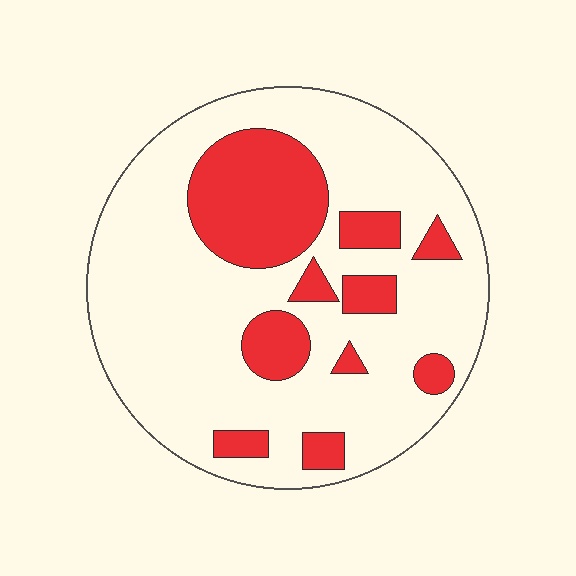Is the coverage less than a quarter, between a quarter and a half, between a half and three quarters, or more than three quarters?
Less than a quarter.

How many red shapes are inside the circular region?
10.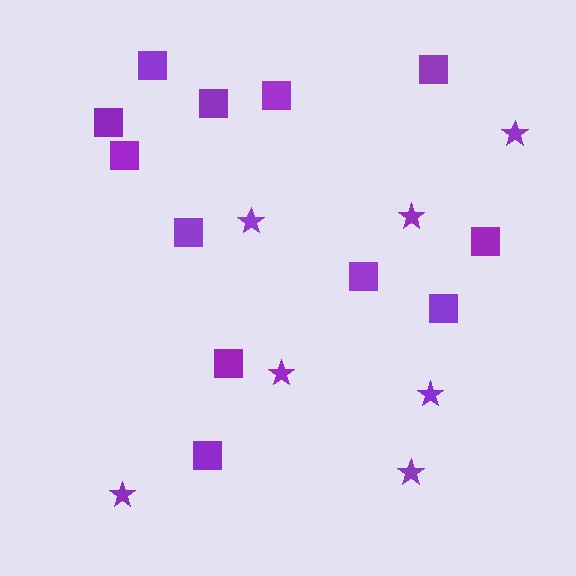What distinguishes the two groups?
There are 2 groups: one group of squares (12) and one group of stars (7).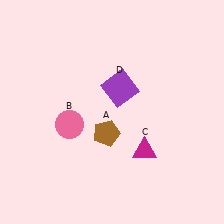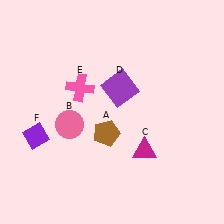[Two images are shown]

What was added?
A pink cross (E), a purple diamond (F) were added in Image 2.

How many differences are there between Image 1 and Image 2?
There are 2 differences between the two images.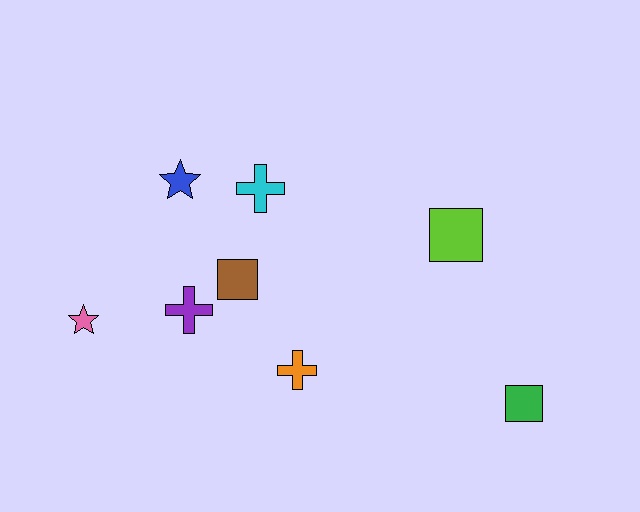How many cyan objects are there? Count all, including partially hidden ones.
There is 1 cyan object.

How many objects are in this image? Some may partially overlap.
There are 8 objects.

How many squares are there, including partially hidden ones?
There are 3 squares.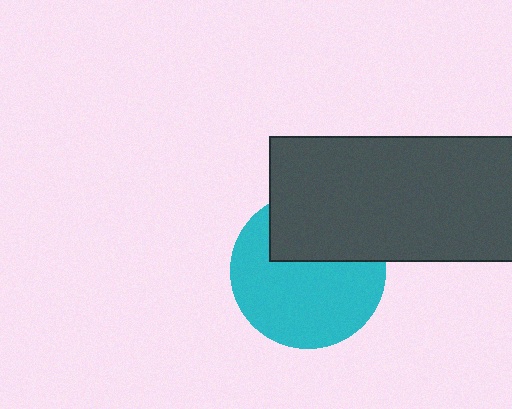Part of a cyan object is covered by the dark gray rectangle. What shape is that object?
It is a circle.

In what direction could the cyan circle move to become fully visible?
The cyan circle could move down. That would shift it out from behind the dark gray rectangle entirely.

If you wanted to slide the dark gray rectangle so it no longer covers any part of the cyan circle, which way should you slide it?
Slide it up — that is the most direct way to separate the two shapes.